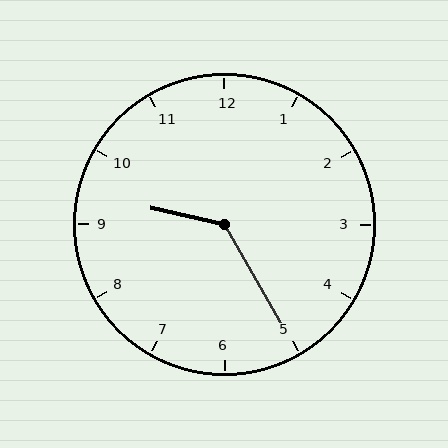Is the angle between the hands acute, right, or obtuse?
It is obtuse.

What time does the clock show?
9:25.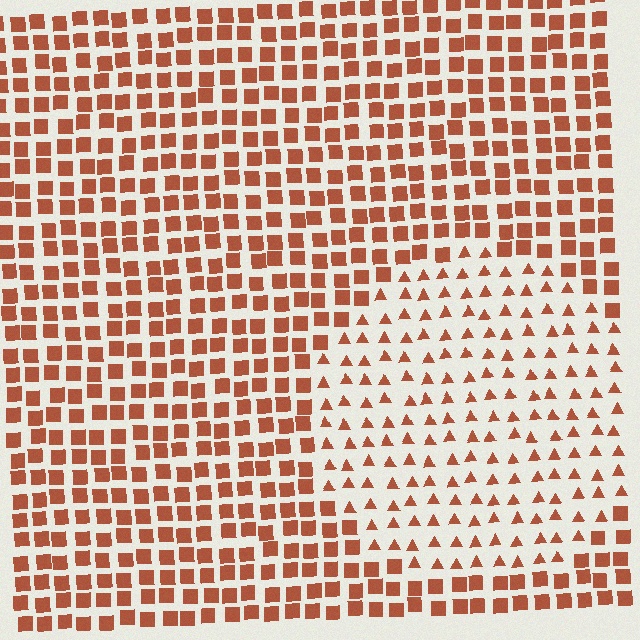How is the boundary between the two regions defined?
The boundary is defined by a change in element shape: triangles inside vs. squares outside. All elements share the same color and spacing.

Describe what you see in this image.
The image is filled with small brown elements arranged in a uniform grid. A circle-shaped region contains triangles, while the surrounding area contains squares. The boundary is defined purely by the change in element shape.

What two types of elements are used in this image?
The image uses triangles inside the circle region and squares outside it.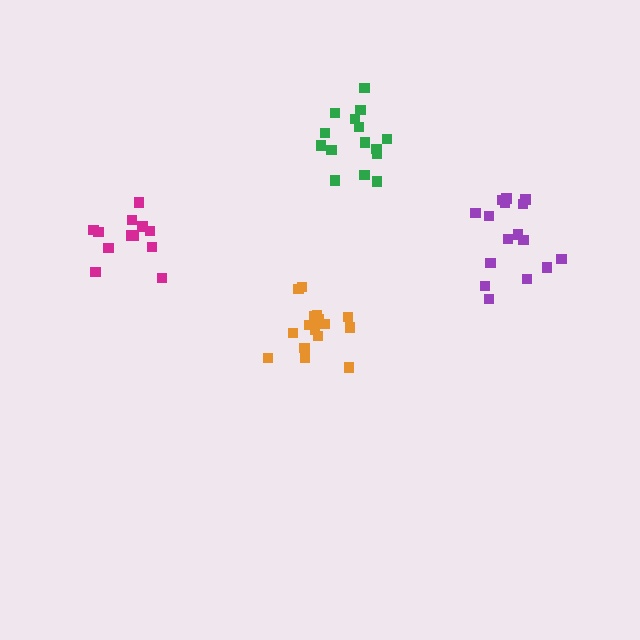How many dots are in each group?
Group 1: 12 dots, Group 2: 15 dots, Group 3: 16 dots, Group 4: 16 dots (59 total).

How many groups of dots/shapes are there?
There are 4 groups.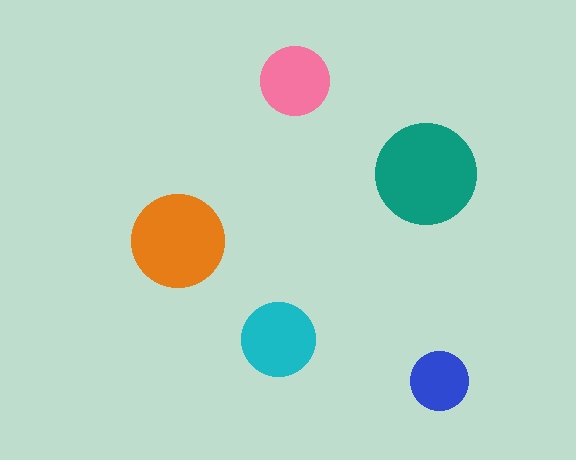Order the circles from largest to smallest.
the teal one, the orange one, the cyan one, the pink one, the blue one.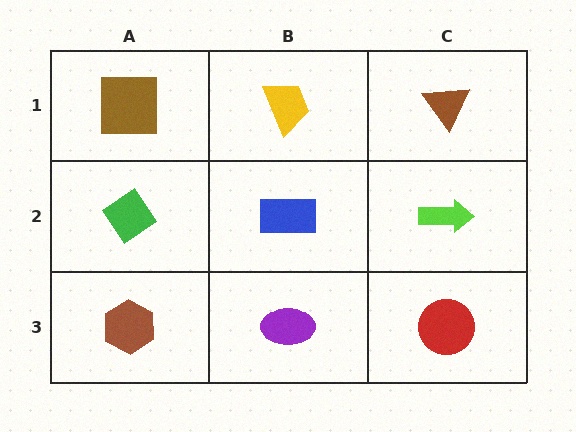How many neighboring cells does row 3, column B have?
3.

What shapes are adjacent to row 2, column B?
A yellow trapezoid (row 1, column B), a purple ellipse (row 3, column B), a green diamond (row 2, column A), a lime arrow (row 2, column C).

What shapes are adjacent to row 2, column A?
A brown square (row 1, column A), a brown hexagon (row 3, column A), a blue rectangle (row 2, column B).